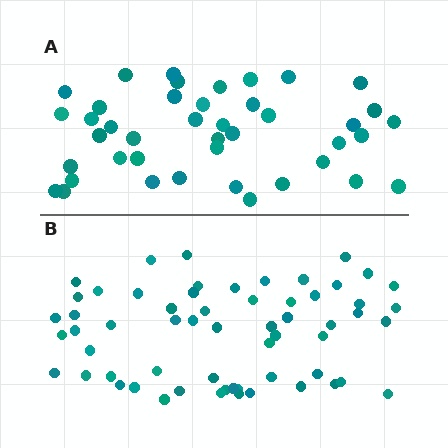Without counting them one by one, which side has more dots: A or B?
Region B (the bottom region) has more dots.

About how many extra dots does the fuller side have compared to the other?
Region B has approximately 20 more dots than region A.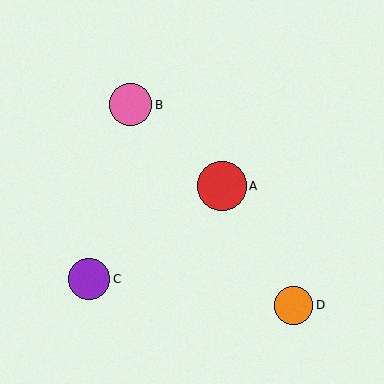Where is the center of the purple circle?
The center of the purple circle is at (89, 279).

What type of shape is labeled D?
Shape D is an orange circle.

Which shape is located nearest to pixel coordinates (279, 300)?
The orange circle (labeled D) at (294, 305) is nearest to that location.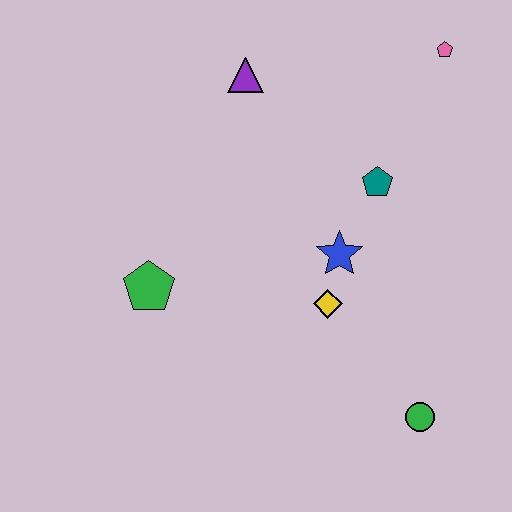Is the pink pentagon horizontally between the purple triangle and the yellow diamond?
No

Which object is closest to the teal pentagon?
The blue star is closest to the teal pentagon.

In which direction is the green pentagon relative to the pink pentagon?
The green pentagon is to the left of the pink pentagon.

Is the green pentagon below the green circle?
No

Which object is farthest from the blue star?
The pink pentagon is farthest from the blue star.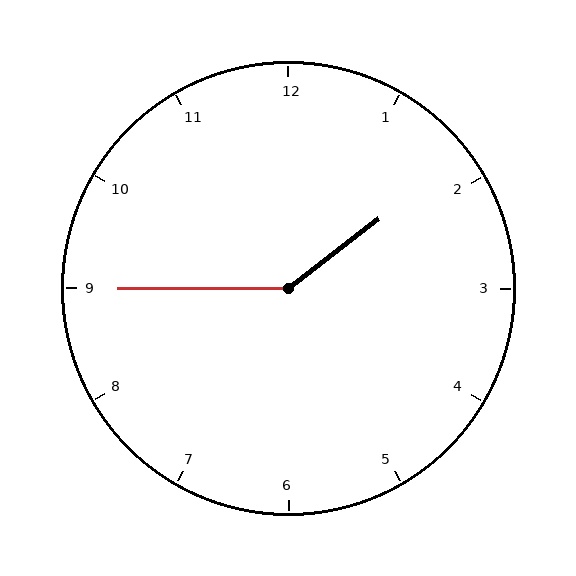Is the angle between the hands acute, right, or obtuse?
It is obtuse.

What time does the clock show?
1:45.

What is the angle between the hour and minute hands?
Approximately 142 degrees.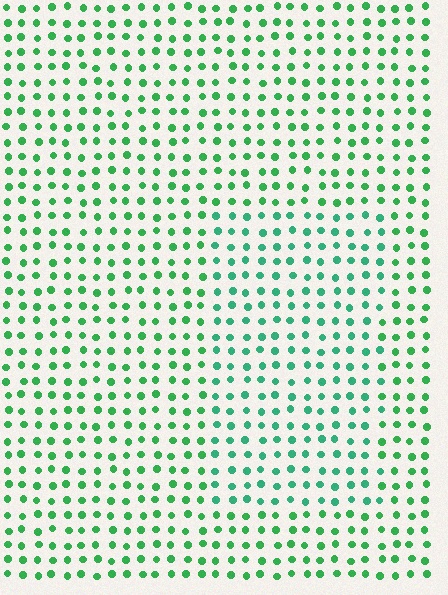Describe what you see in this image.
The image is filled with small green elements in a uniform arrangement. A rectangle-shaped region is visible where the elements are tinted to a slightly different hue, forming a subtle color boundary.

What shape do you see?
I see a rectangle.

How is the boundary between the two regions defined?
The boundary is defined purely by a slight shift in hue (about 22 degrees). Spacing, size, and orientation are identical on both sides.